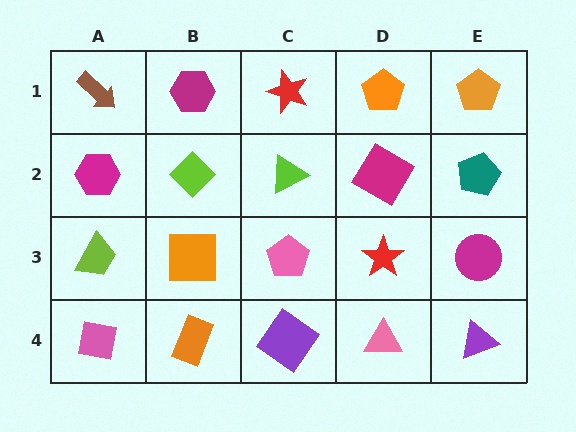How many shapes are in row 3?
5 shapes.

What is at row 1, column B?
A magenta hexagon.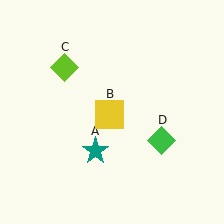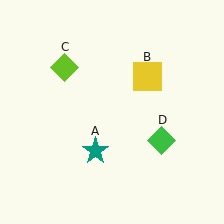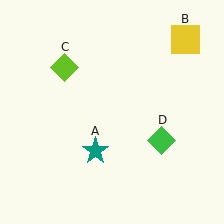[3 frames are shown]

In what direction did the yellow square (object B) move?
The yellow square (object B) moved up and to the right.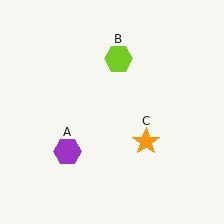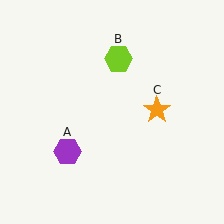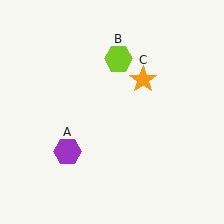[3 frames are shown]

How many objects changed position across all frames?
1 object changed position: orange star (object C).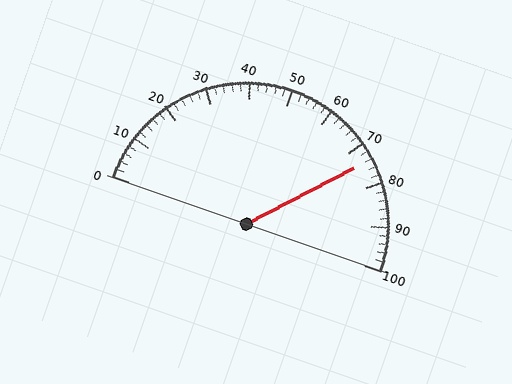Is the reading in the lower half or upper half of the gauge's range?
The reading is in the upper half of the range (0 to 100).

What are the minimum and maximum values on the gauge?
The gauge ranges from 0 to 100.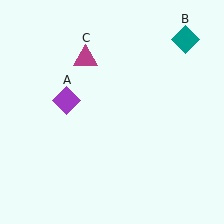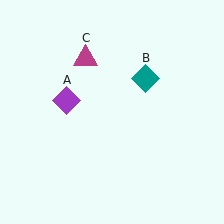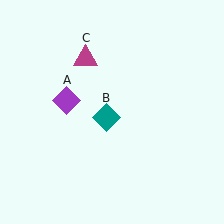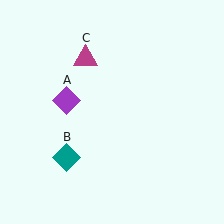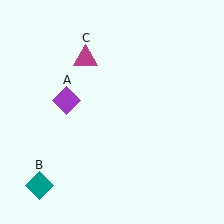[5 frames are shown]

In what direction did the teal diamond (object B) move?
The teal diamond (object B) moved down and to the left.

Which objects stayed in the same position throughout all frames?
Purple diamond (object A) and magenta triangle (object C) remained stationary.